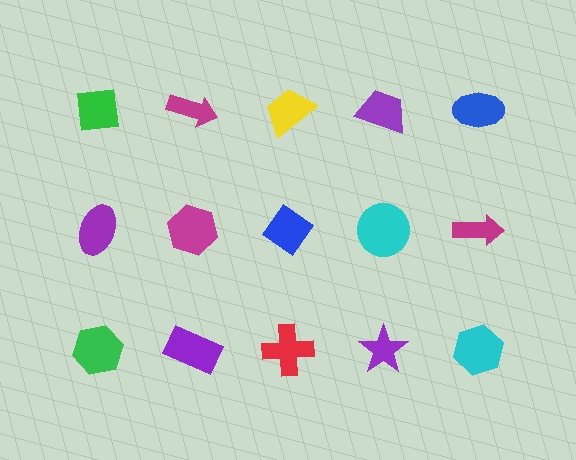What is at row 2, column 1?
A purple ellipse.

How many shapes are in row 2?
5 shapes.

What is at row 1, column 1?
A green square.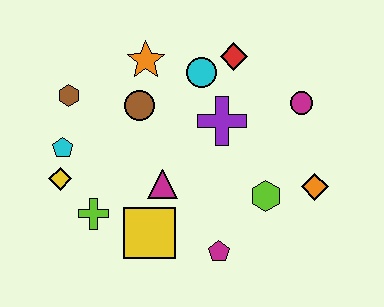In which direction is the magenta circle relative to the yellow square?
The magenta circle is to the right of the yellow square.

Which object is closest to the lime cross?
The yellow diamond is closest to the lime cross.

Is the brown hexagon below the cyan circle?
Yes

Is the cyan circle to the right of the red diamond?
No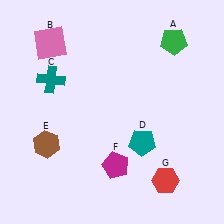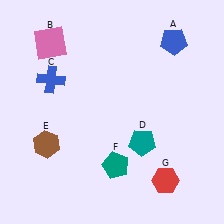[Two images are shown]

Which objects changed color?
A changed from green to blue. C changed from teal to blue. F changed from magenta to teal.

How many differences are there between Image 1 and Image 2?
There are 3 differences between the two images.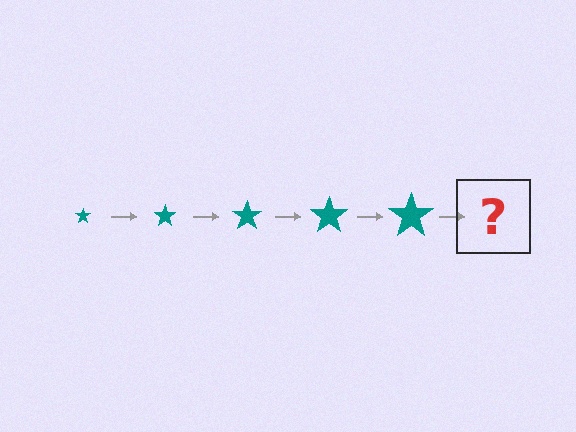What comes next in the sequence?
The next element should be a teal star, larger than the previous one.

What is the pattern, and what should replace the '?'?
The pattern is that the star gets progressively larger each step. The '?' should be a teal star, larger than the previous one.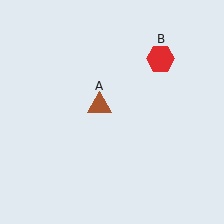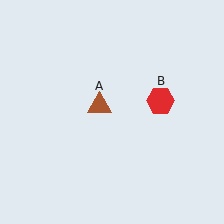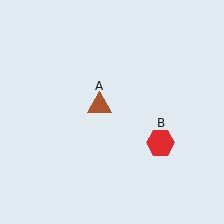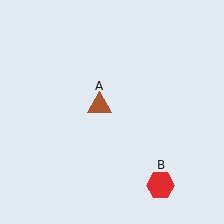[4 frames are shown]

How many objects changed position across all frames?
1 object changed position: red hexagon (object B).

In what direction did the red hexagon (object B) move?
The red hexagon (object B) moved down.